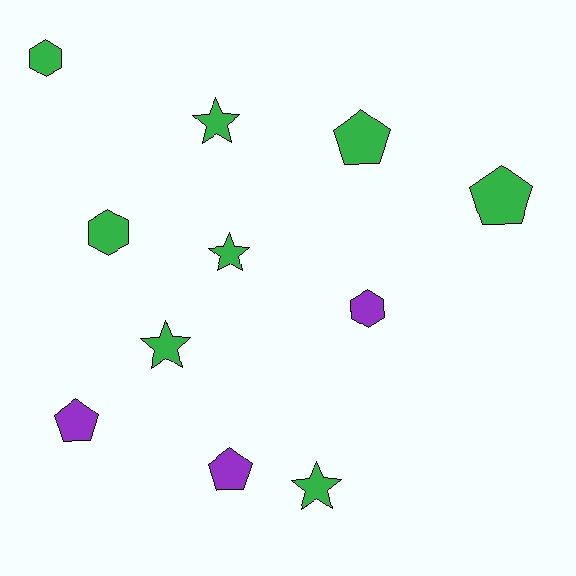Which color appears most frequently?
Green, with 8 objects.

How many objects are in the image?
There are 11 objects.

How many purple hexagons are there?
There is 1 purple hexagon.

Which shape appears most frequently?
Star, with 4 objects.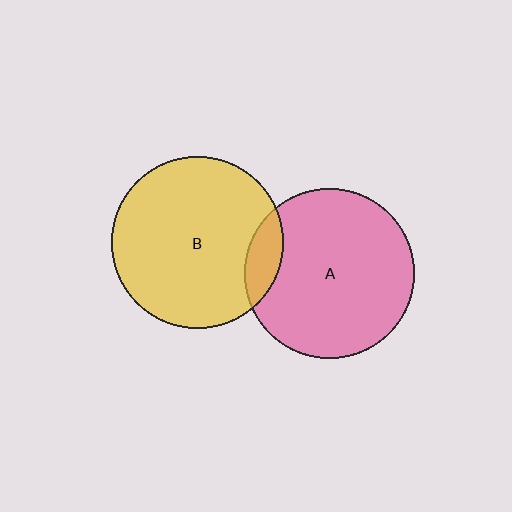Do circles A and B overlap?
Yes.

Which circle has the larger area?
Circle B (yellow).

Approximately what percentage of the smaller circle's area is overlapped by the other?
Approximately 10%.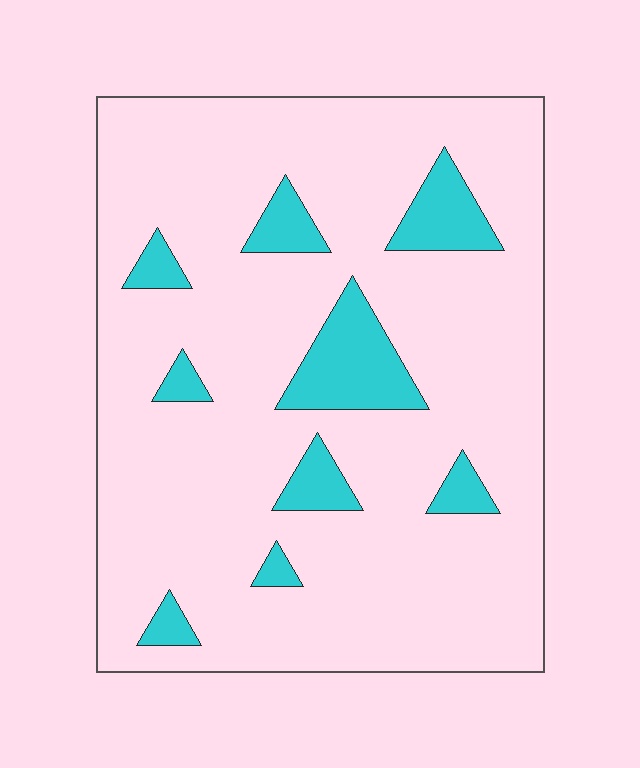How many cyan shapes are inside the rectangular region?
9.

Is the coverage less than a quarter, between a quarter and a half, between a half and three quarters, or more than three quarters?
Less than a quarter.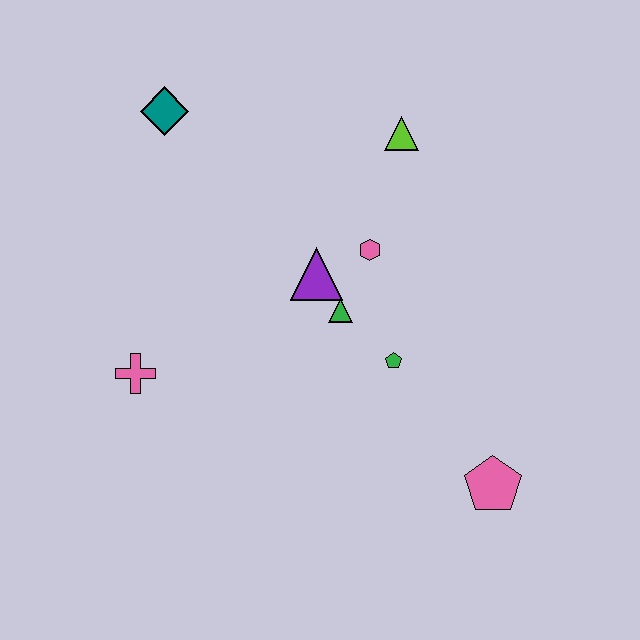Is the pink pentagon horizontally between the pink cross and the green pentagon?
No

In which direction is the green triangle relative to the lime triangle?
The green triangle is below the lime triangle.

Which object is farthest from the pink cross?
The pink pentagon is farthest from the pink cross.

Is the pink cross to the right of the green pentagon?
No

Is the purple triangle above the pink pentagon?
Yes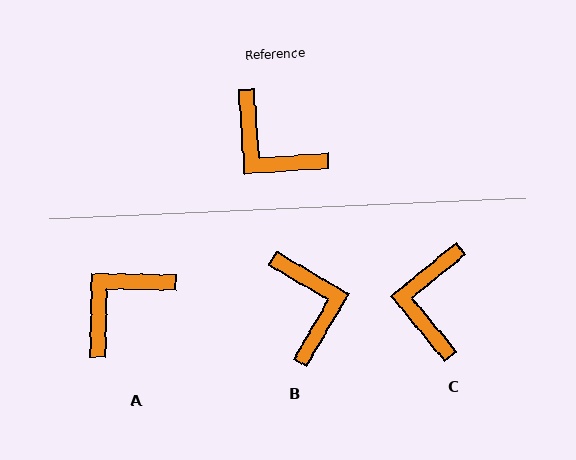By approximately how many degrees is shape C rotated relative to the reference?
Approximately 55 degrees clockwise.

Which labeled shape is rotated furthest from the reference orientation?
B, about 146 degrees away.